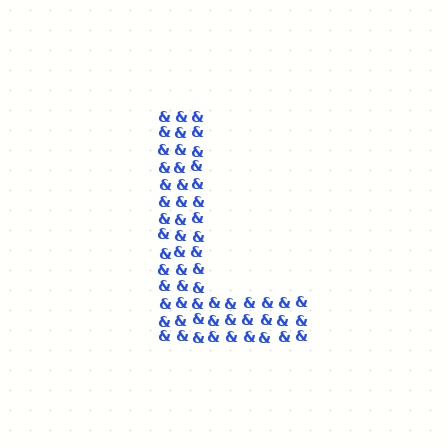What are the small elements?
The small elements are ampersands.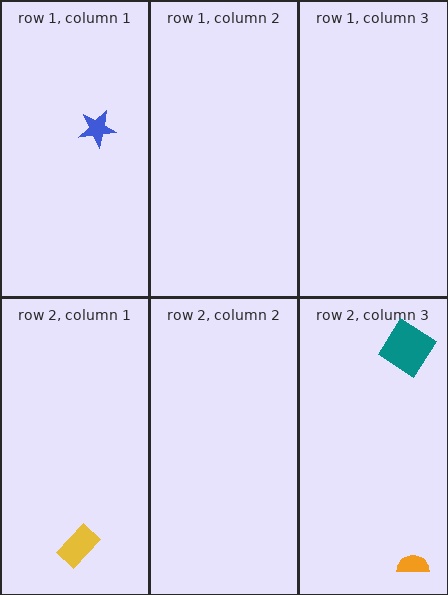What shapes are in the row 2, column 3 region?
The orange semicircle, the teal diamond.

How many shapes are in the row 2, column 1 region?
1.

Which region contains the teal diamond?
The row 2, column 3 region.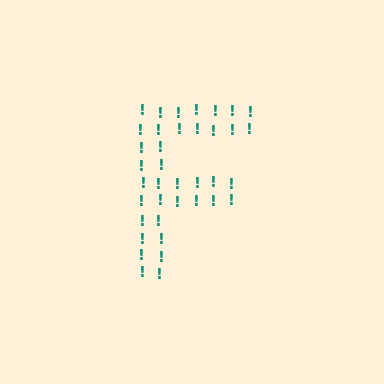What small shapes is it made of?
It is made of small exclamation marks.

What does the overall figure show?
The overall figure shows the letter F.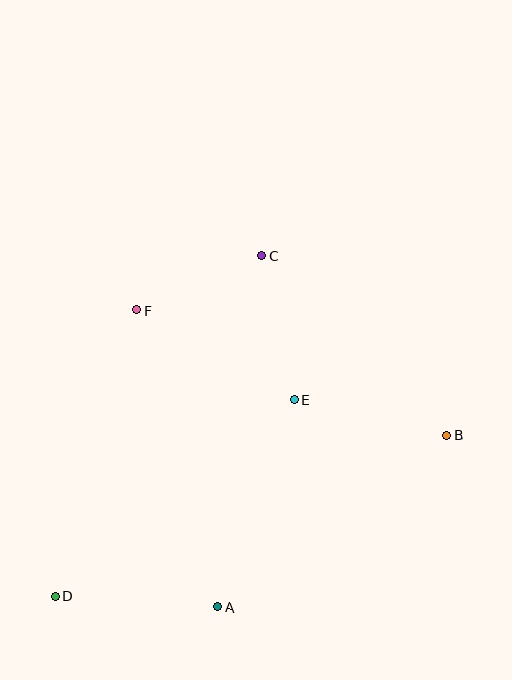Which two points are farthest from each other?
Points B and D are farthest from each other.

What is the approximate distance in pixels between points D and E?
The distance between D and E is approximately 309 pixels.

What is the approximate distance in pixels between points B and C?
The distance between B and C is approximately 258 pixels.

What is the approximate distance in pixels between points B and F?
The distance between B and F is approximately 334 pixels.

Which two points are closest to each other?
Points C and F are closest to each other.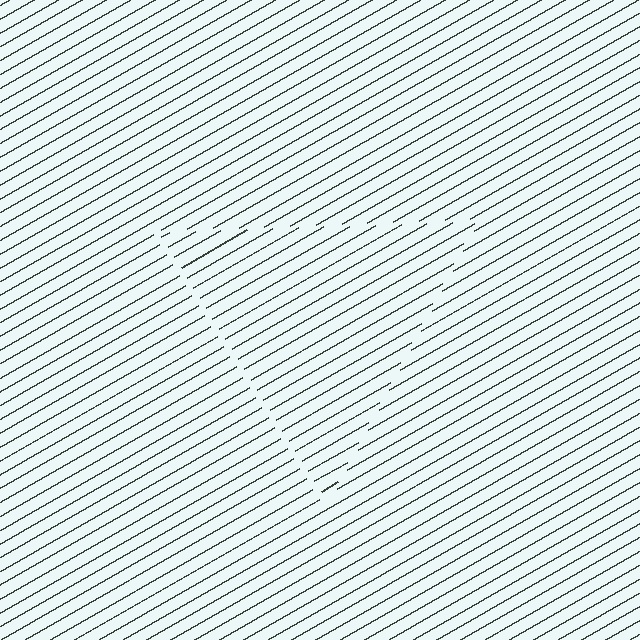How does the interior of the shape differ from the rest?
The interior of the shape contains the same grating, shifted by half a period — the contour is defined by the phase discontinuity where line-ends from the inner and outer gratings abut.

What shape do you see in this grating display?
An illusory triangle. The interior of the shape contains the same grating, shifted by half a period — the contour is defined by the phase discontinuity where line-ends from the inner and outer gratings abut.